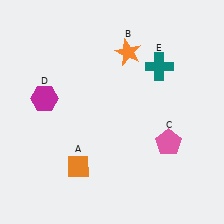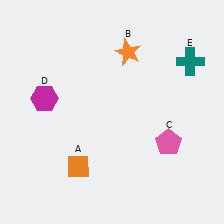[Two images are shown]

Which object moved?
The teal cross (E) moved right.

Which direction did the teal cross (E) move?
The teal cross (E) moved right.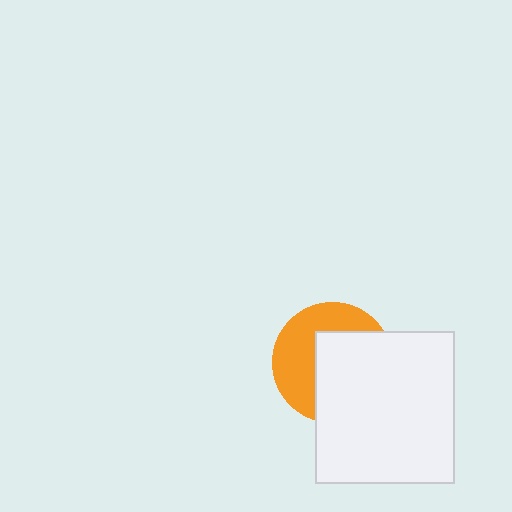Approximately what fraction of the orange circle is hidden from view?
Roughly 54% of the orange circle is hidden behind the white rectangle.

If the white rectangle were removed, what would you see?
You would see the complete orange circle.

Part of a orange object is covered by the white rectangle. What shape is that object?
It is a circle.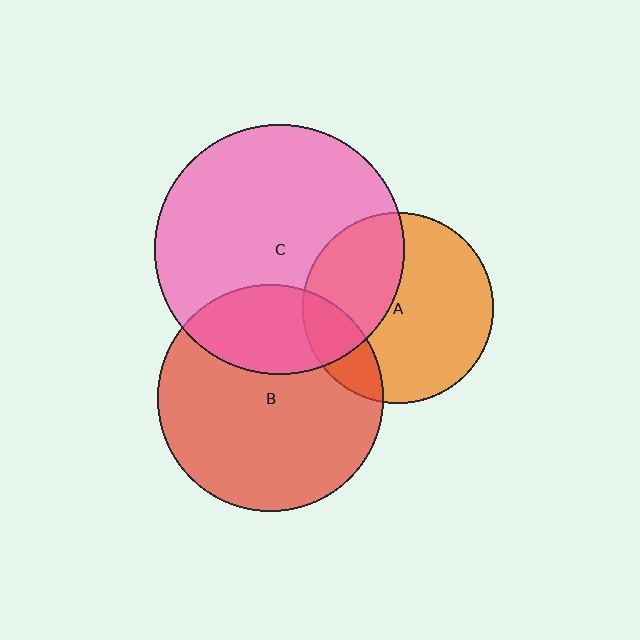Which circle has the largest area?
Circle C (pink).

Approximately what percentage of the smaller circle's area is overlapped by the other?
Approximately 40%.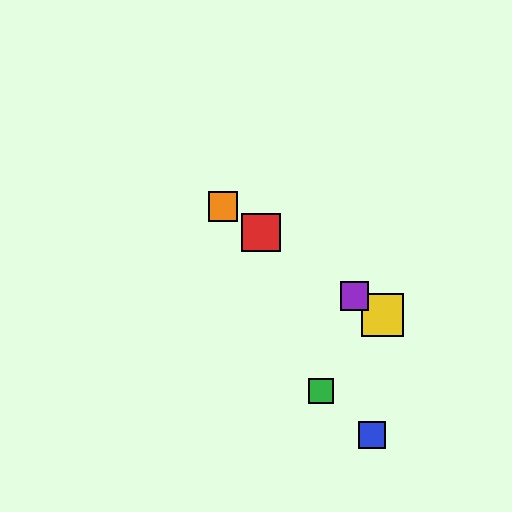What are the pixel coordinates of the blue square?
The blue square is at (372, 435).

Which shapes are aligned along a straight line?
The red square, the yellow square, the purple square, the orange square are aligned along a straight line.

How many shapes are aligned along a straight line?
4 shapes (the red square, the yellow square, the purple square, the orange square) are aligned along a straight line.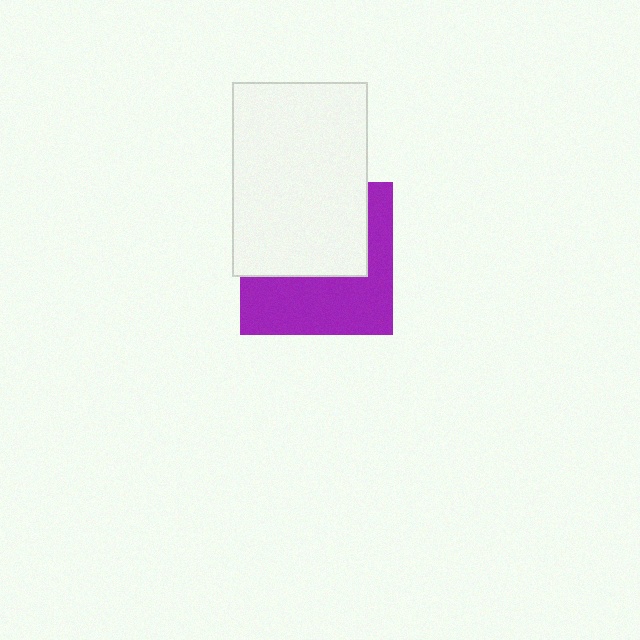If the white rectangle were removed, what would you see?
You would see the complete purple square.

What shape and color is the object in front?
The object in front is a white rectangle.